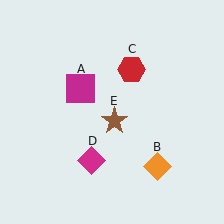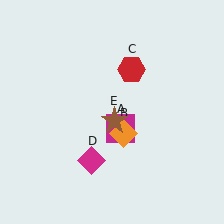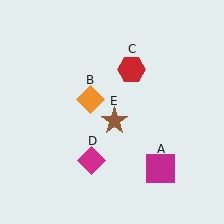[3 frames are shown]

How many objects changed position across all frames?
2 objects changed position: magenta square (object A), orange diamond (object B).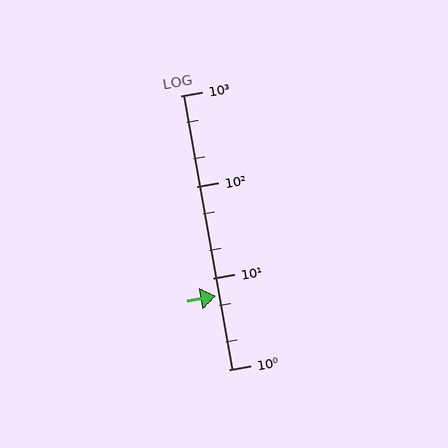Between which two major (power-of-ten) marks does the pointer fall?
The pointer is between 1 and 10.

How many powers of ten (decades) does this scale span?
The scale spans 3 decades, from 1 to 1000.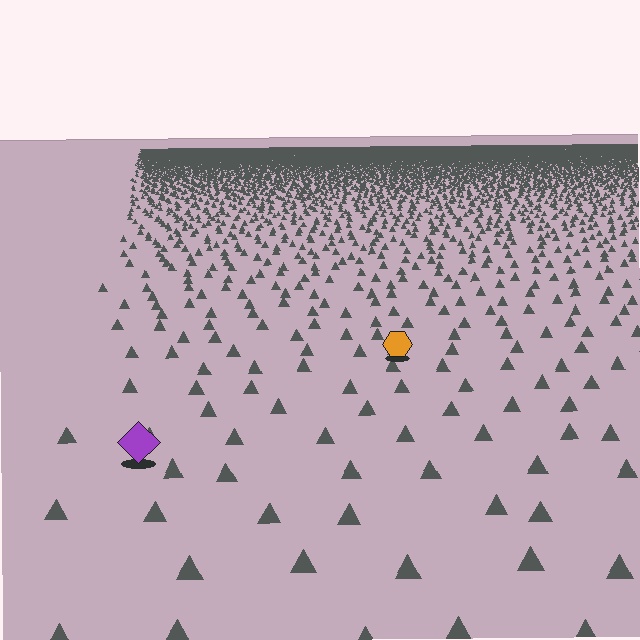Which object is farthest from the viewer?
The orange hexagon is farthest from the viewer. It appears smaller and the ground texture around it is denser.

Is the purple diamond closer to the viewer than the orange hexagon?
Yes. The purple diamond is closer — you can tell from the texture gradient: the ground texture is coarser near it.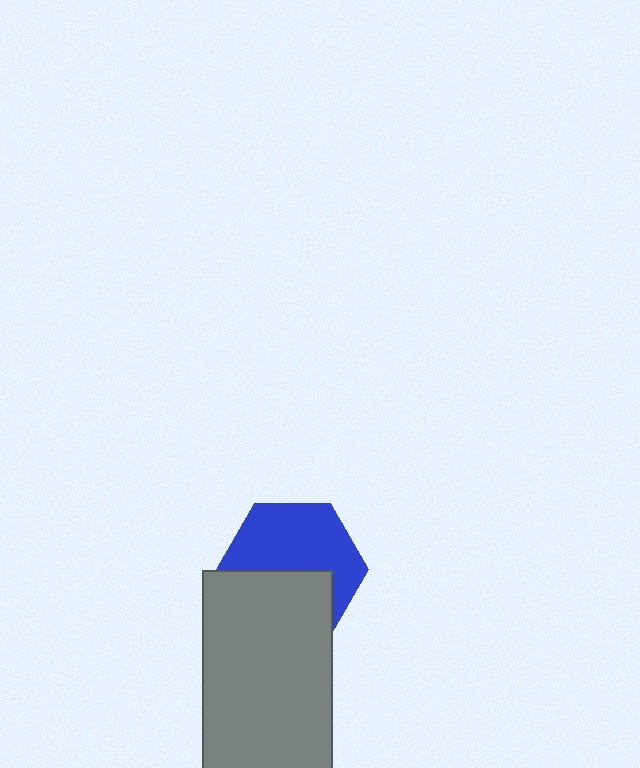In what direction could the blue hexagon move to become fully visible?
The blue hexagon could move up. That would shift it out from behind the gray rectangle entirely.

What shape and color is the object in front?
The object in front is a gray rectangle.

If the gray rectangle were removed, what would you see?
You would see the complete blue hexagon.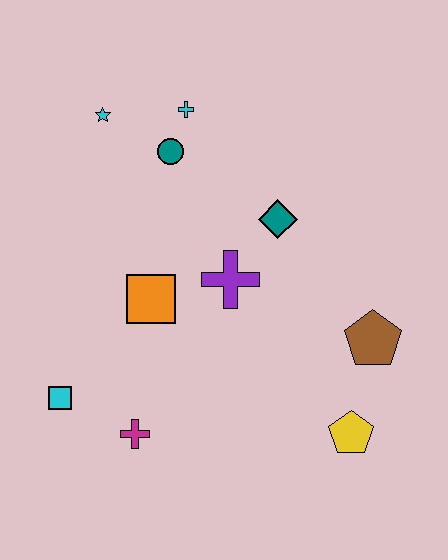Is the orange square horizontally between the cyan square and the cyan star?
No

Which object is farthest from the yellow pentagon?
The cyan star is farthest from the yellow pentagon.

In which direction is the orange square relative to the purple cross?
The orange square is to the left of the purple cross.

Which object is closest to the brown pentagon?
The yellow pentagon is closest to the brown pentagon.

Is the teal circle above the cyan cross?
No